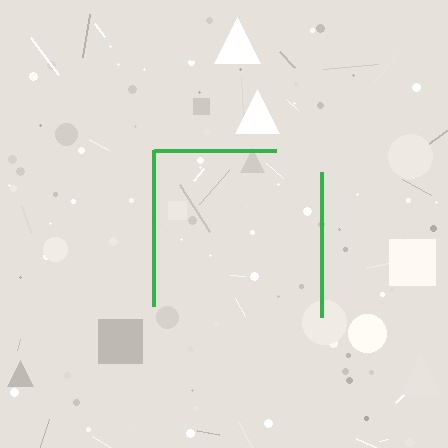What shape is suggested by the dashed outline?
The dashed outline suggests a square.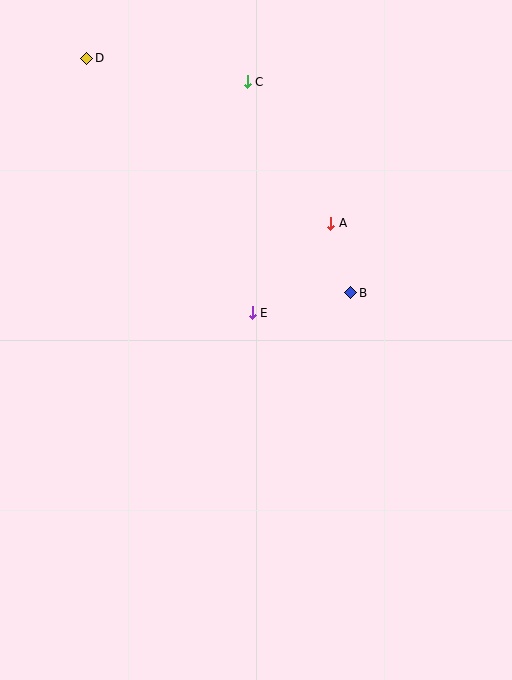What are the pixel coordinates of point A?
Point A is at (331, 223).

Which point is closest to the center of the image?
Point E at (252, 313) is closest to the center.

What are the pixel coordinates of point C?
Point C is at (247, 82).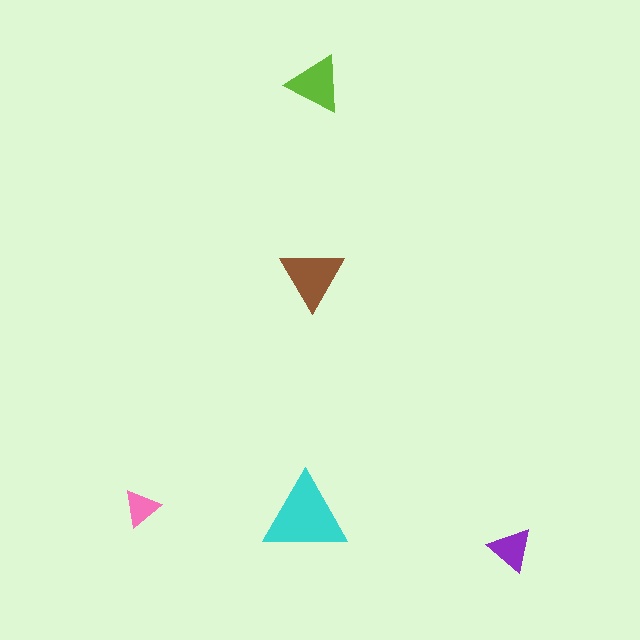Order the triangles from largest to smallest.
the cyan one, the brown one, the lime one, the purple one, the pink one.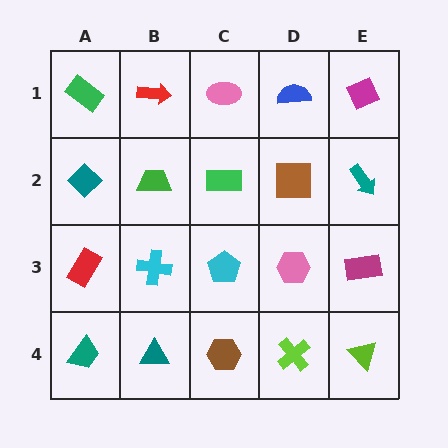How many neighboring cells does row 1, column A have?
2.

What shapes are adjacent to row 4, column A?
A red rectangle (row 3, column A), a teal triangle (row 4, column B).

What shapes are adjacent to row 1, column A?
A teal diamond (row 2, column A), a red arrow (row 1, column B).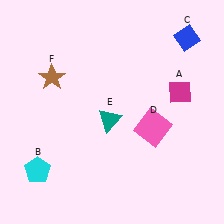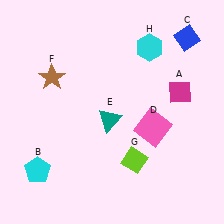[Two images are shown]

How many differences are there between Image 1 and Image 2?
There are 2 differences between the two images.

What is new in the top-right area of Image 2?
A cyan hexagon (H) was added in the top-right area of Image 2.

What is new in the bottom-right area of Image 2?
A lime diamond (G) was added in the bottom-right area of Image 2.